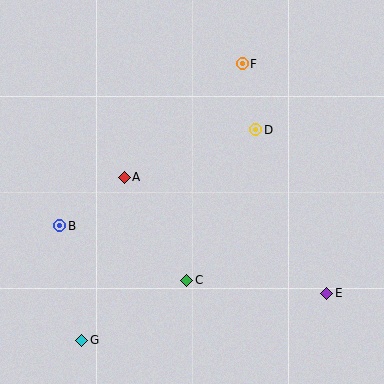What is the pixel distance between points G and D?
The distance between G and D is 273 pixels.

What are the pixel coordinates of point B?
Point B is at (60, 226).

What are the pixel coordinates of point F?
Point F is at (242, 64).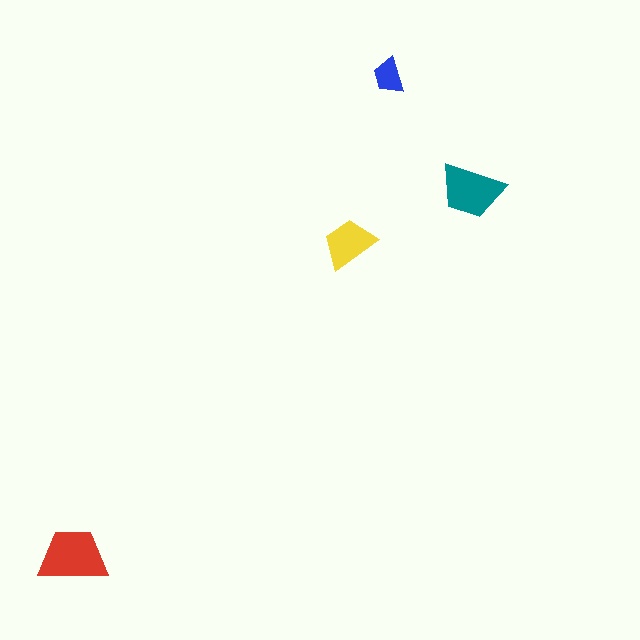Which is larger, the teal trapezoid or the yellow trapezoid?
The teal one.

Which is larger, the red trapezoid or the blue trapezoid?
The red one.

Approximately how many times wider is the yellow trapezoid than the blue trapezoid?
About 1.5 times wider.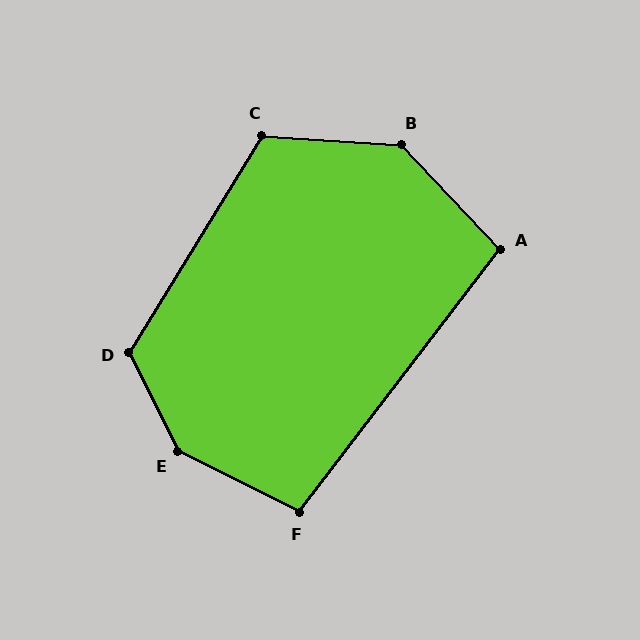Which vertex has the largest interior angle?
E, at approximately 143 degrees.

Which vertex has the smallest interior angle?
A, at approximately 99 degrees.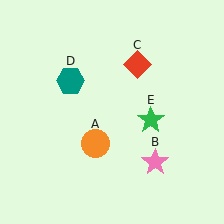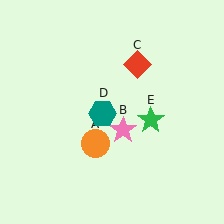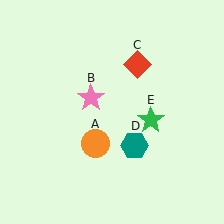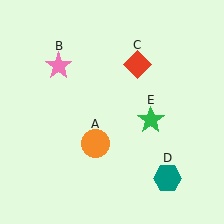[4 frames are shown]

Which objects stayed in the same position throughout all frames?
Orange circle (object A) and red diamond (object C) and green star (object E) remained stationary.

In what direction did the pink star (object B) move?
The pink star (object B) moved up and to the left.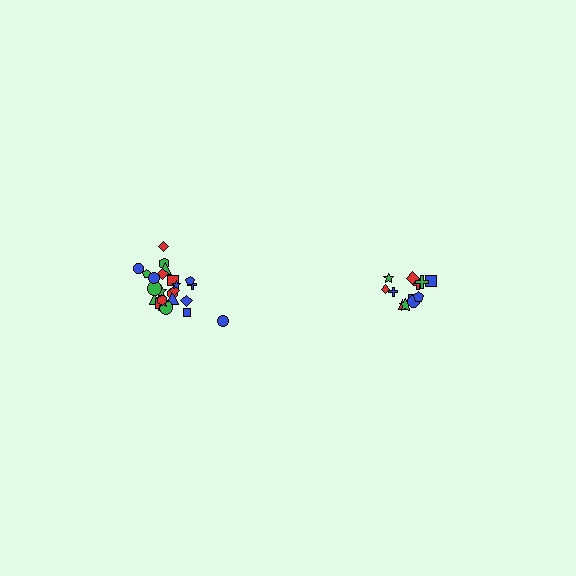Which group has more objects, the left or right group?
The left group.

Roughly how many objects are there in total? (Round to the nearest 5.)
Roughly 35 objects in total.